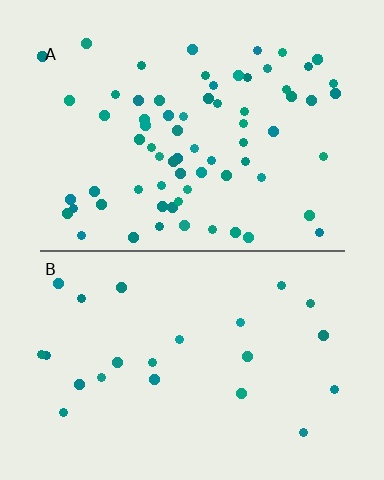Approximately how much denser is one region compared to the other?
Approximately 3.1× — region A over region B.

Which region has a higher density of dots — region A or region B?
A (the top).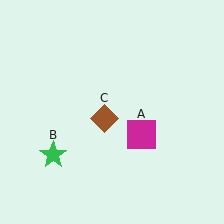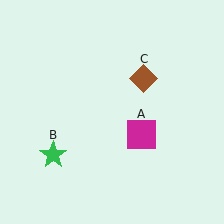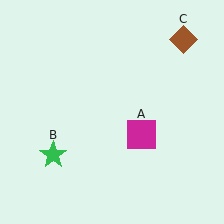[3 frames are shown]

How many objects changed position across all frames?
1 object changed position: brown diamond (object C).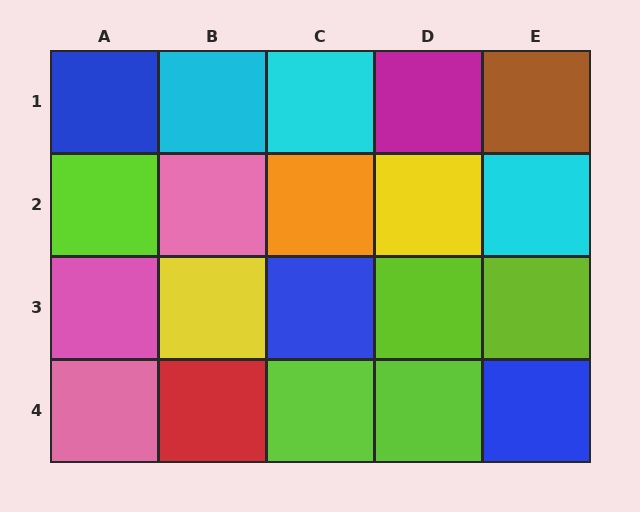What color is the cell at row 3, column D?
Lime.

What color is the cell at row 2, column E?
Cyan.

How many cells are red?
1 cell is red.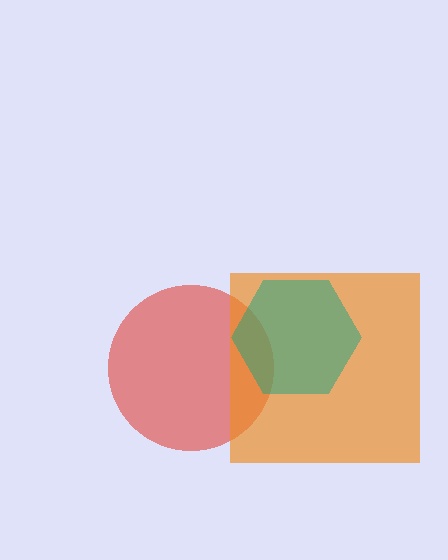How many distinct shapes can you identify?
There are 3 distinct shapes: a red circle, an orange square, a teal hexagon.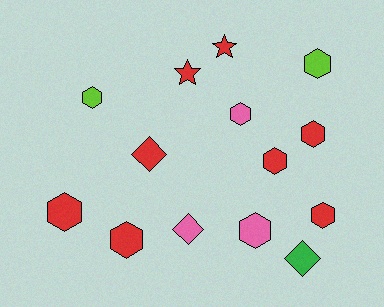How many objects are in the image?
There are 14 objects.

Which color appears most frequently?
Red, with 8 objects.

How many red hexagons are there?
There are 5 red hexagons.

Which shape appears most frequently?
Hexagon, with 9 objects.